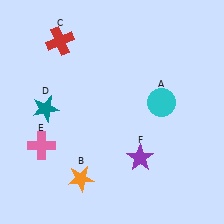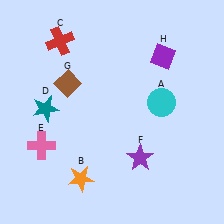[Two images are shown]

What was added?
A brown diamond (G), a purple diamond (H) were added in Image 2.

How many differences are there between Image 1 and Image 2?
There are 2 differences between the two images.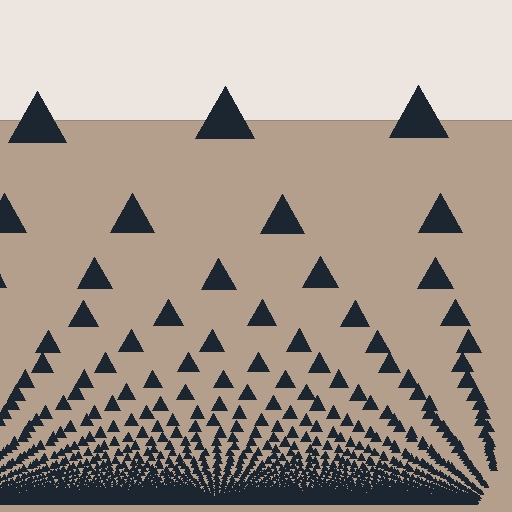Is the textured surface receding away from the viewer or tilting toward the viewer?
The surface appears to tilt toward the viewer. Texture elements get larger and sparser toward the top.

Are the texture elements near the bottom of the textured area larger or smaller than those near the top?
Smaller. The gradient is inverted — elements near the bottom are smaller and denser.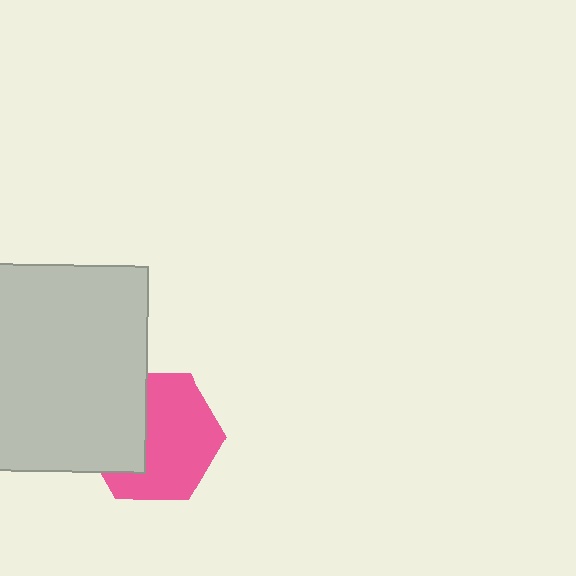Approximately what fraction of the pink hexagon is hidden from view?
Roughly 38% of the pink hexagon is hidden behind the light gray square.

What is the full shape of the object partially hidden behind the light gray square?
The partially hidden object is a pink hexagon.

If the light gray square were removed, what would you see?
You would see the complete pink hexagon.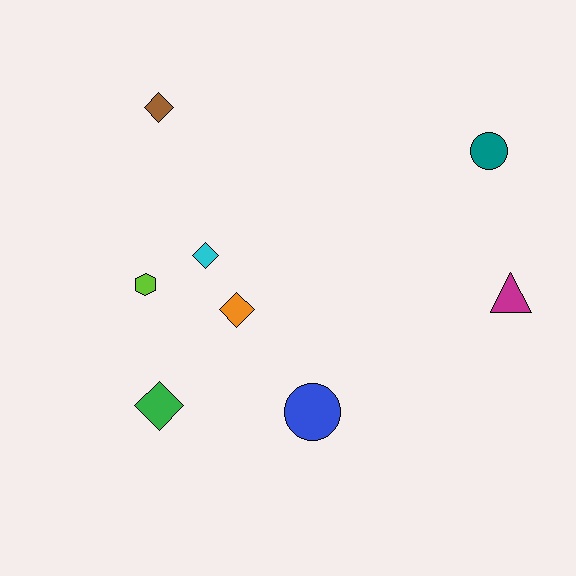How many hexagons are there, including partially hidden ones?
There is 1 hexagon.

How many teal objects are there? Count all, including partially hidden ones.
There is 1 teal object.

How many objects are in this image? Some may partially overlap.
There are 8 objects.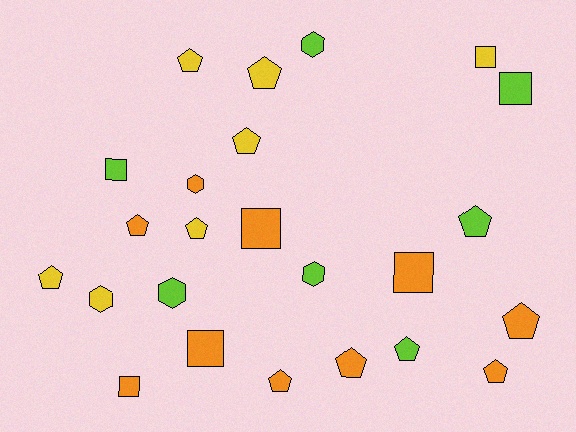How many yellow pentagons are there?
There are 5 yellow pentagons.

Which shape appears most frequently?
Pentagon, with 12 objects.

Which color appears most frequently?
Orange, with 10 objects.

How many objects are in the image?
There are 24 objects.